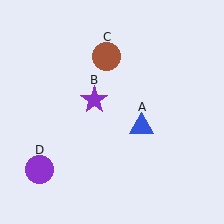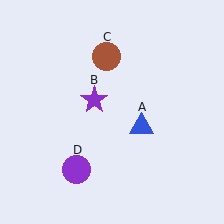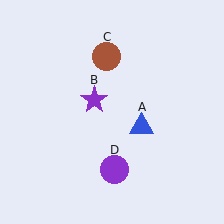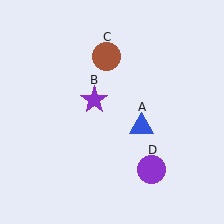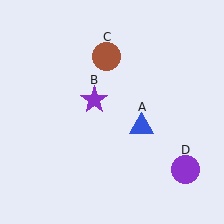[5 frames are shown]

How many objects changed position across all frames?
1 object changed position: purple circle (object D).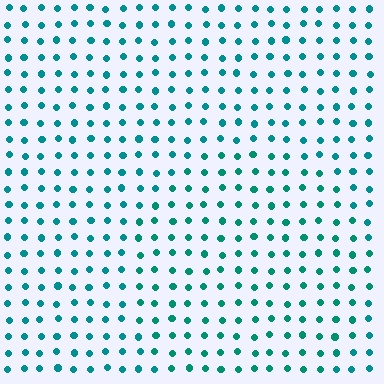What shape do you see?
I see a circle.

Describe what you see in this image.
The image is filled with small teal elements in a uniform arrangement. A circle-shaped region is visible where the elements are tinted to a slightly different hue, forming a subtle color boundary.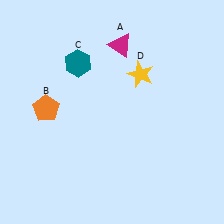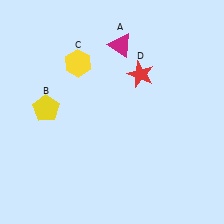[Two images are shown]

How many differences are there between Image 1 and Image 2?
There are 3 differences between the two images.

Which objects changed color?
B changed from orange to yellow. C changed from teal to yellow. D changed from yellow to red.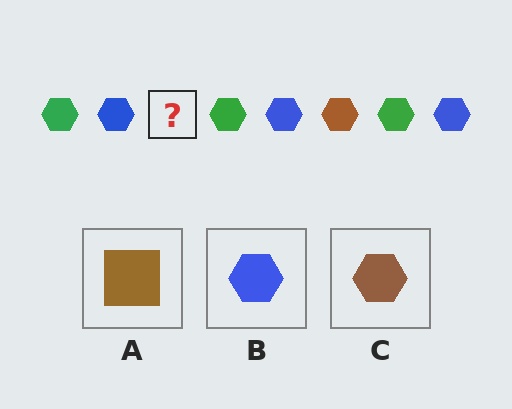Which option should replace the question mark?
Option C.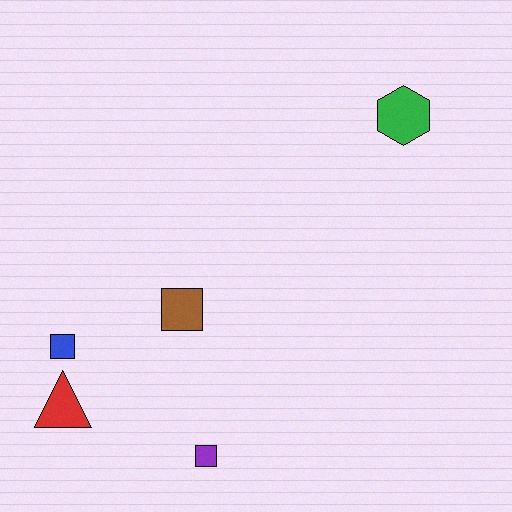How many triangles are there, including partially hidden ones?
There is 1 triangle.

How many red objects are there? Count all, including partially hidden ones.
There is 1 red object.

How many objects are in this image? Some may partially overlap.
There are 5 objects.